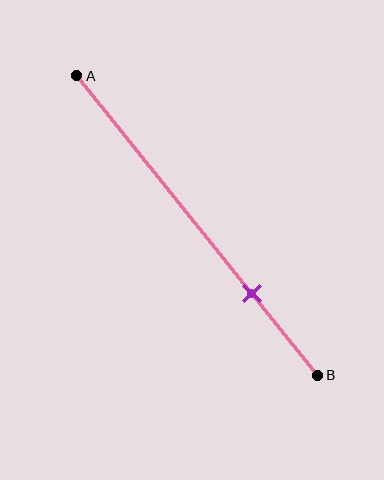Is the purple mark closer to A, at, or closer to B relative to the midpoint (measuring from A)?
The purple mark is closer to point B than the midpoint of segment AB.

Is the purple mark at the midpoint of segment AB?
No, the mark is at about 75% from A, not at the 50% midpoint.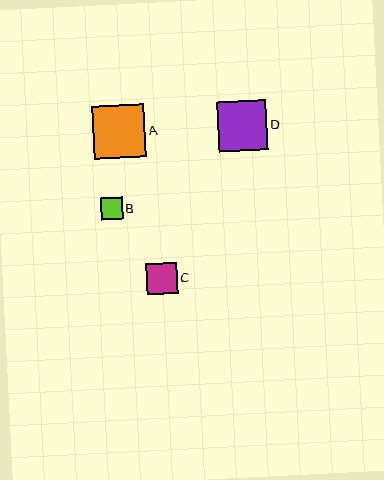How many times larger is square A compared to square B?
Square A is approximately 2.4 times the size of square B.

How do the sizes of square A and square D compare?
Square A and square D are approximately the same size.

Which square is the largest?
Square A is the largest with a size of approximately 52 pixels.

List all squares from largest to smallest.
From largest to smallest: A, D, C, B.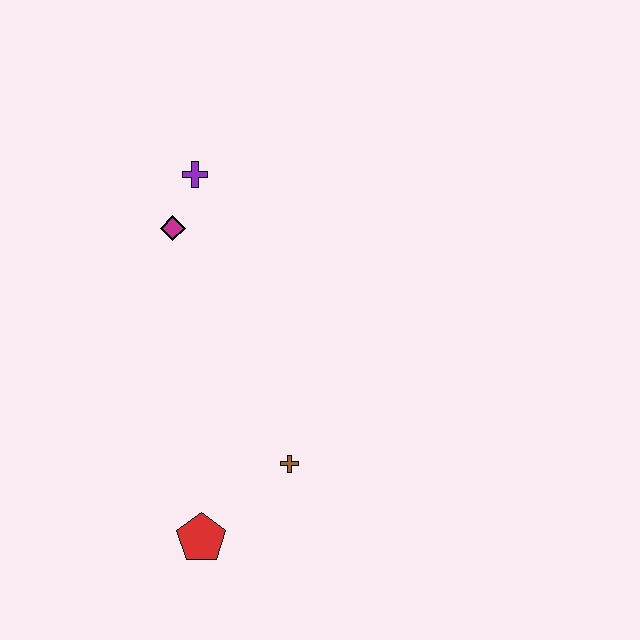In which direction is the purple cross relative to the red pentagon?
The purple cross is above the red pentagon.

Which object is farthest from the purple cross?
The red pentagon is farthest from the purple cross.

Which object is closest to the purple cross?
The magenta diamond is closest to the purple cross.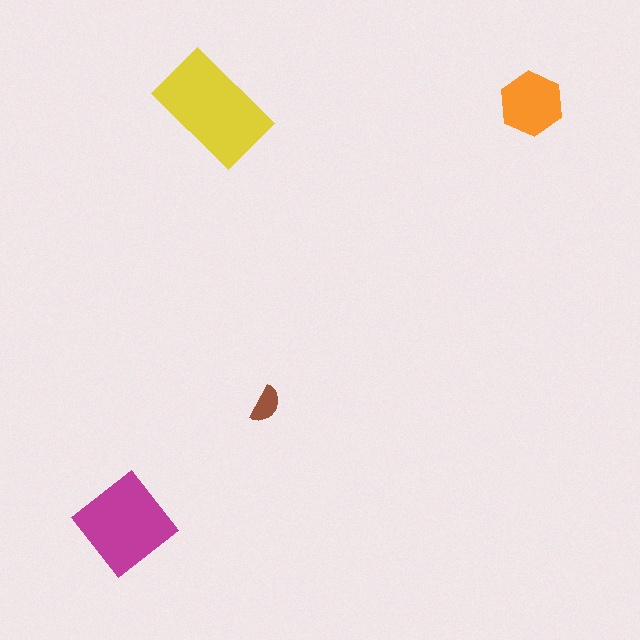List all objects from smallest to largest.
The brown semicircle, the orange hexagon, the magenta diamond, the yellow rectangle.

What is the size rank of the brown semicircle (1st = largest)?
4th.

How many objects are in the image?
There are 4 objects in the image.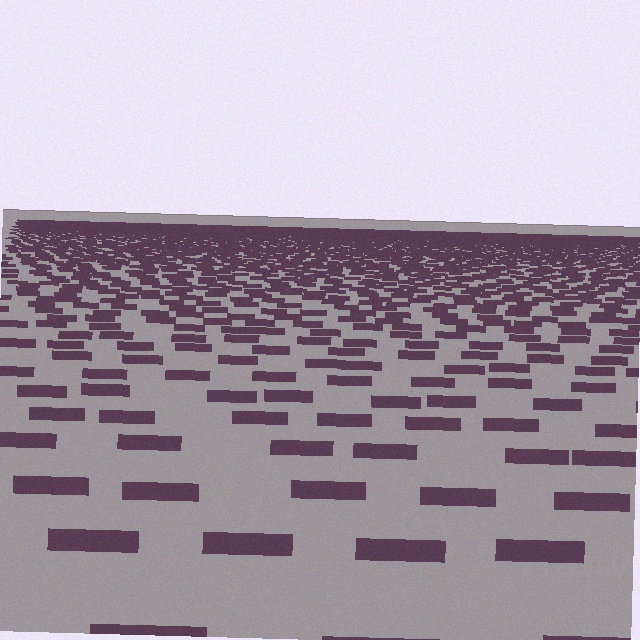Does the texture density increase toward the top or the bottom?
Density increases toward the top.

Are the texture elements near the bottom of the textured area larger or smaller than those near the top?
Larger. Near the bottom, elements are closer to the viewer and appear at a bigger on-screen size.